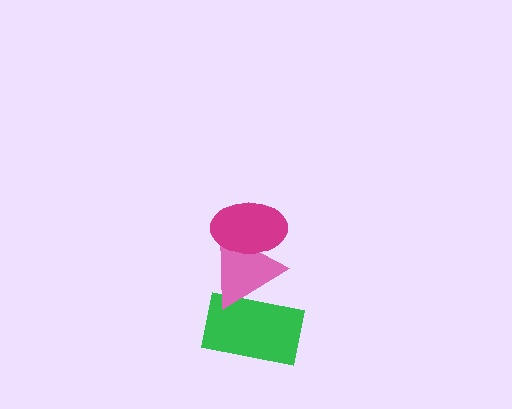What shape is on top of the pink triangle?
The magenta ellipse is on top of the pink triangle.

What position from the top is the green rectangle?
The green rectangle is 3rd from the top.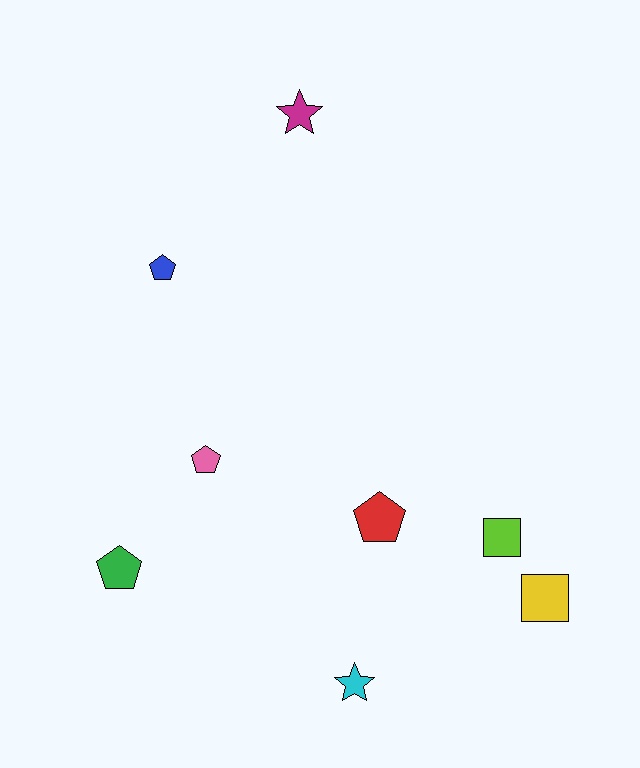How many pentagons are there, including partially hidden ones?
There are 4 pentagons.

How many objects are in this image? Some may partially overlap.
There are 8 objects.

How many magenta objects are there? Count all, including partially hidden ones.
There is 1 magenta object.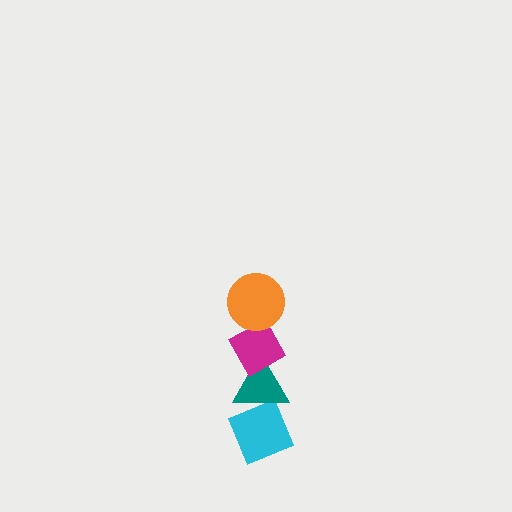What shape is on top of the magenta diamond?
The orange circle is on top of the magenta diamond.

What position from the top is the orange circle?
The orange circle is 1st from the top.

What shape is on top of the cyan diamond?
The teal triangle is on top of the cyan diamond.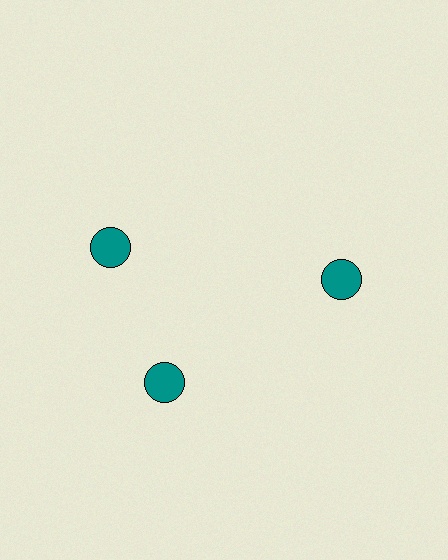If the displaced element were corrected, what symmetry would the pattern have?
It would have 3-fold rotational symmetry — the pattern would map onto itself every 120 degrees.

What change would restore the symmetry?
The symmetry would be restored by rotating it back into even spacing with its neighbors so that all 3 circles sit at equal angles and equal distance from the center.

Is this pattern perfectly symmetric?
No. The 3 teal circles are arranged in a ring, but one element near the 11 o'clock position is rotated out of alignment along the ring, breaking the 3-fold rotational symmetry.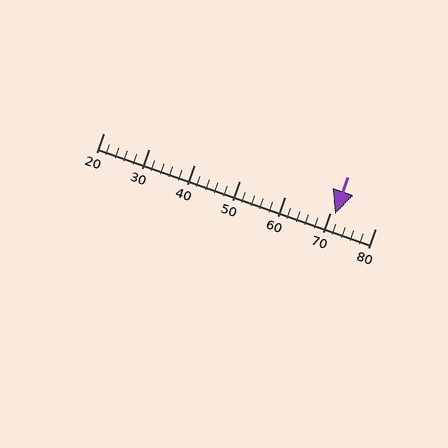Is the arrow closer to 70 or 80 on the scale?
The arrow is closer to 70.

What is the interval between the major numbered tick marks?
The major tick marks are spaced 10 units apart.